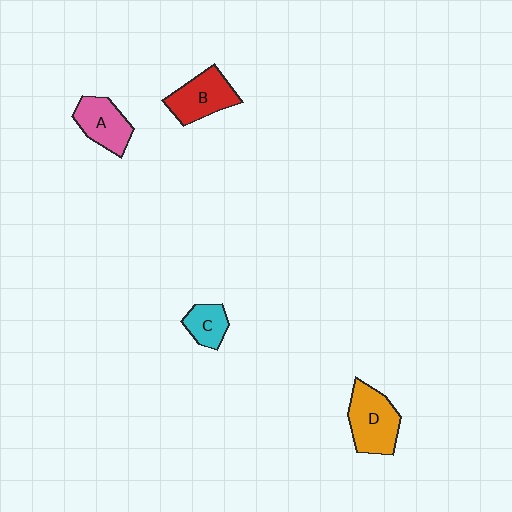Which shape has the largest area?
Shape D (orange).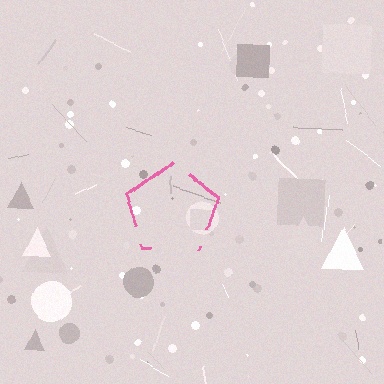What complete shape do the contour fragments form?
The contour fragments form a pentagon.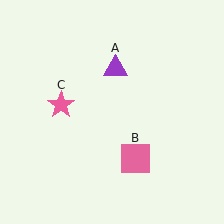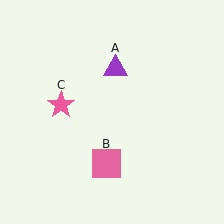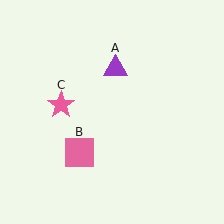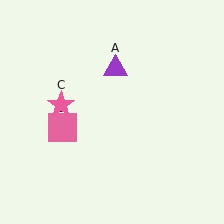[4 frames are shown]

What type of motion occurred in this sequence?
The pink square (object B) rotated clockwise around the center of the scene.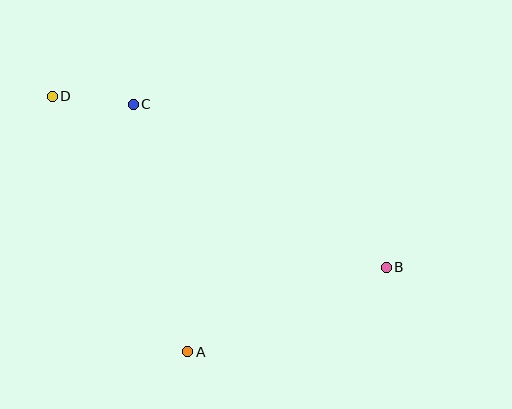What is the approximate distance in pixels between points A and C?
The distance between A and C is approximately 254 pixels.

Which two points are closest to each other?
Points C and D are closest to each other.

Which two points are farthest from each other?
Points B and D are farthest from each other.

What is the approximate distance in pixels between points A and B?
The distance between A and B is approximately 216 pixels.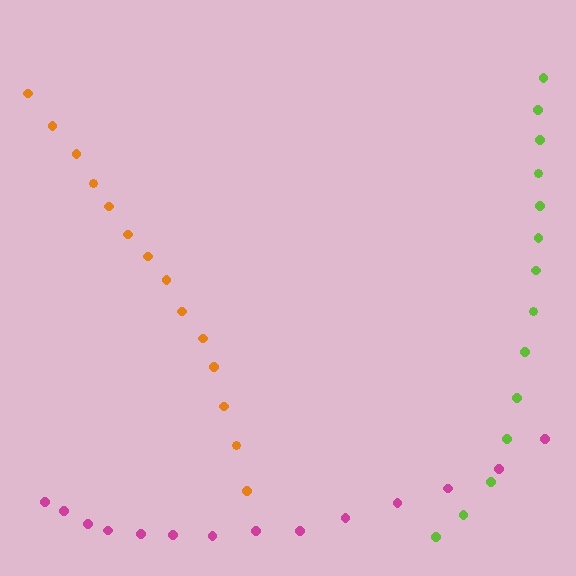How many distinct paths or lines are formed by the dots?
There are 3 distinct paths.